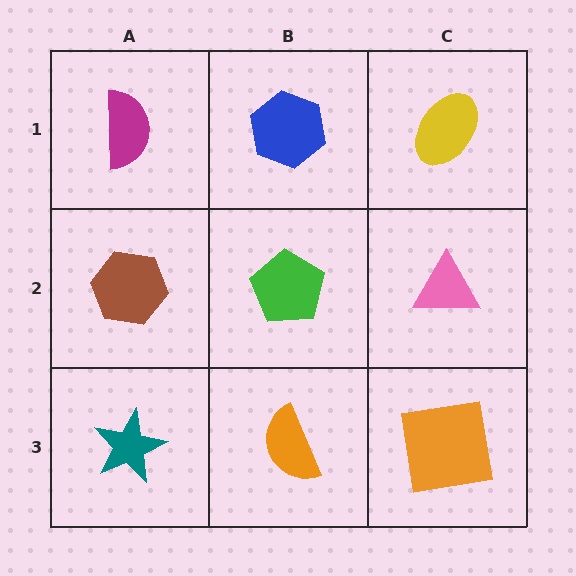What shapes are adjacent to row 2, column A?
A magenta semicircle (row 1, column A), a teal star (row 3, column A), a green pentagon (row 2, column B).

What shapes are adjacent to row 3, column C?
A pink triangle (row 2, column C), an orange semicircle (row 3, column B).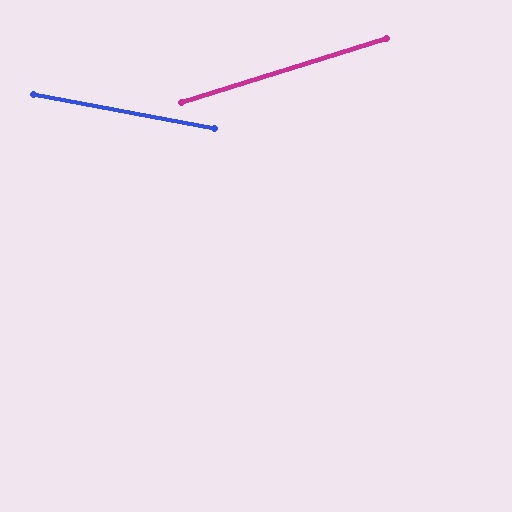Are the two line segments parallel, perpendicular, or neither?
Neither parallel nor perpendicular — they differ by about 28°.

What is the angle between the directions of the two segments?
Approximately 28 degrees.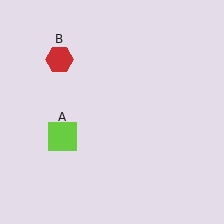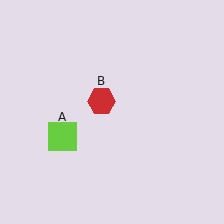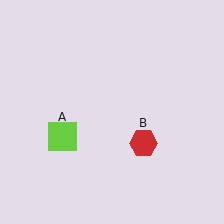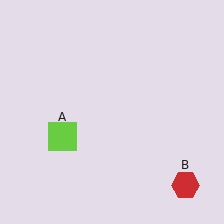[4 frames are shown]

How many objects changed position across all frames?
1 object changed position: red hexagon (object B).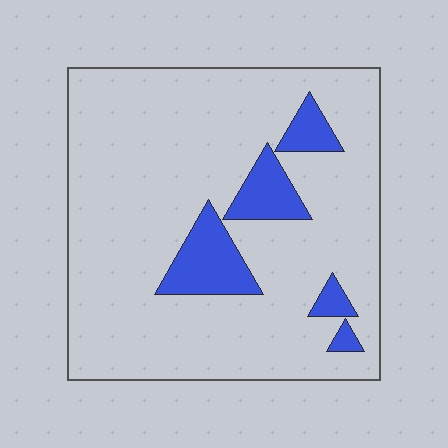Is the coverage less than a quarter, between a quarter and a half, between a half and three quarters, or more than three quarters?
Less than a quarter.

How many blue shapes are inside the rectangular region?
5.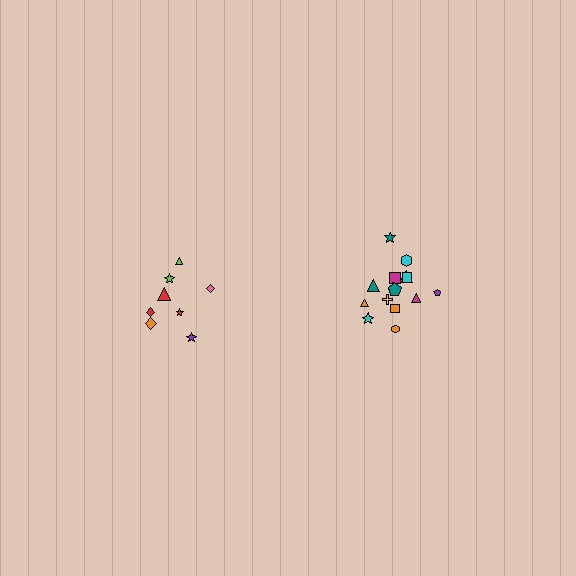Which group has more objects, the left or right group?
The right group.